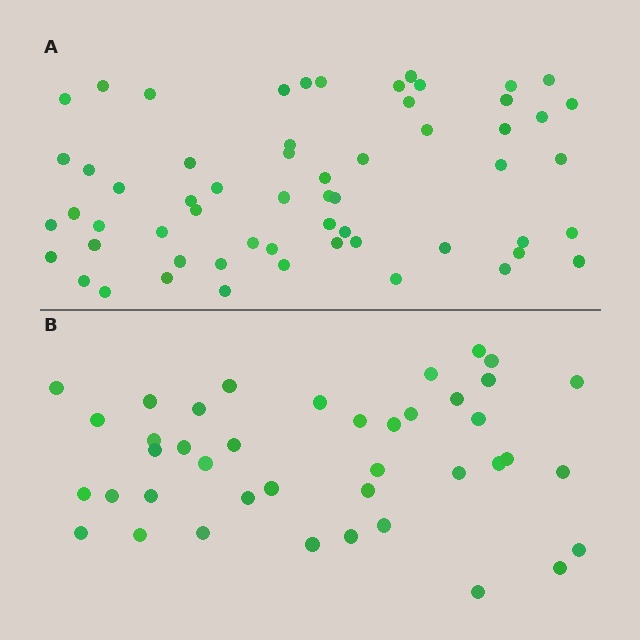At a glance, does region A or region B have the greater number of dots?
Region A (the top region) has more dots.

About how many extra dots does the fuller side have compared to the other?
Region A has approximately 20 more dots than region B.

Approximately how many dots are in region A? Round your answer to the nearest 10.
About 60 dots. (The exact count is 59, which rounds to 60.)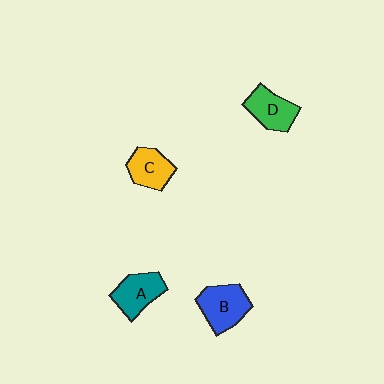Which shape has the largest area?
Shape B (blue).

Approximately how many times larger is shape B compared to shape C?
Approximately 1.3 times.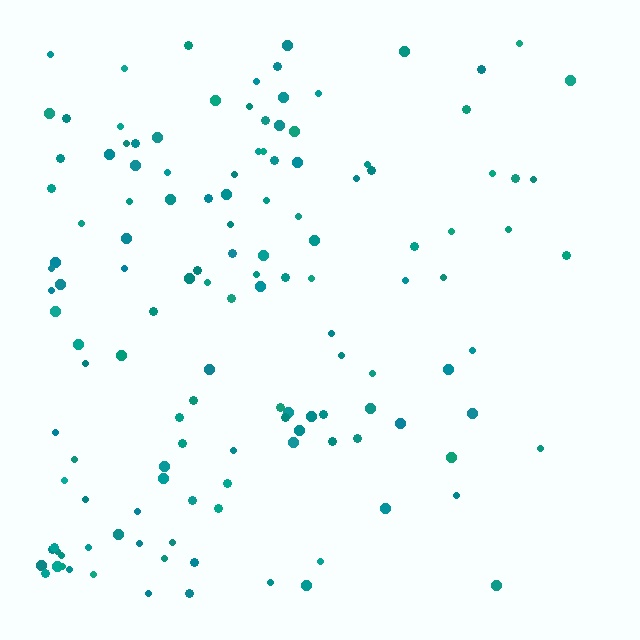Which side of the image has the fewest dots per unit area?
The right.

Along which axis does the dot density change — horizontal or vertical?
Horizontal.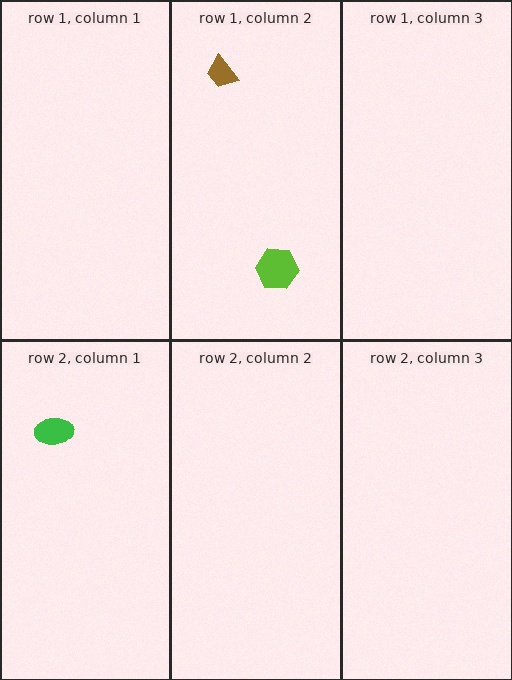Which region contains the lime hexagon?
The row 1, column 2 region.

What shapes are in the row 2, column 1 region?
The green ellipse.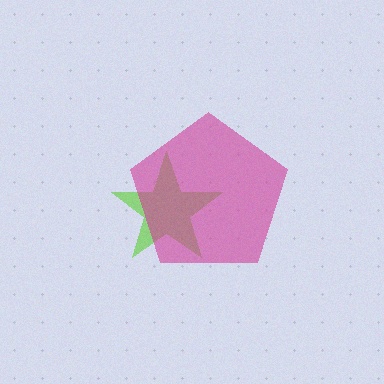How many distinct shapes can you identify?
There are 2 distinct shapes: a lime star, a magenta pentagon.